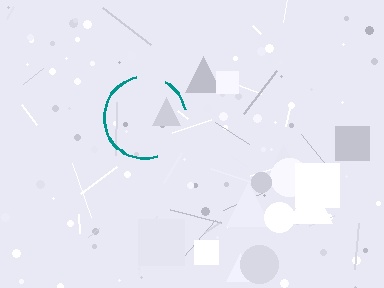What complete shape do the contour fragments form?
The contour fragments form a circle.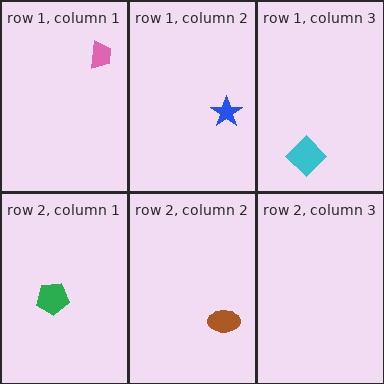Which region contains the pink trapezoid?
The row 1, column 1 region.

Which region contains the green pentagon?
The row 2, column 1 region.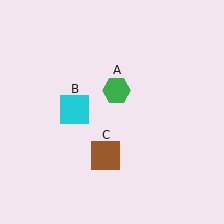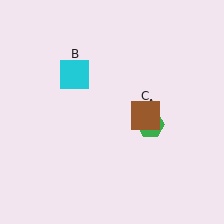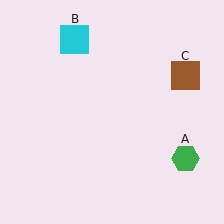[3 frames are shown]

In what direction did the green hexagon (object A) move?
The green hexagon (object A) moved down and to the right.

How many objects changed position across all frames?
3 objects changed position: green hexagon (object A), cyan square (object B), brown square (object C).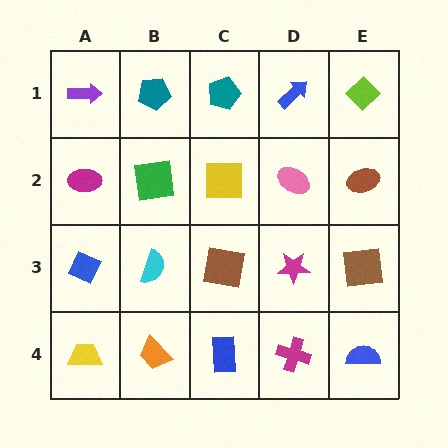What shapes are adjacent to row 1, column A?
A magenta ellipse (row 2, column A), a teal pentagon (row 1, column B).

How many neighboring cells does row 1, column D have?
3.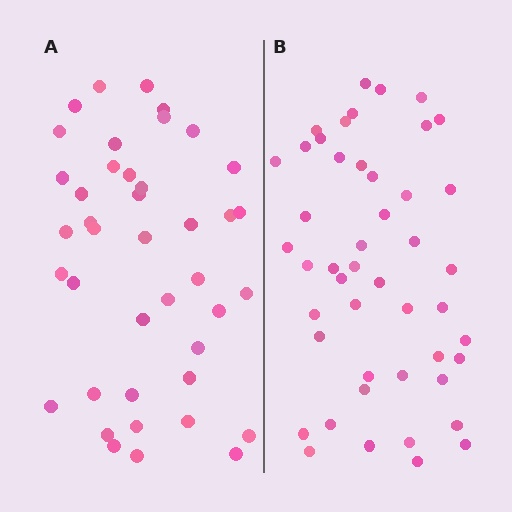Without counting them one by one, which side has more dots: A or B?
Region B (the right region) has more dots.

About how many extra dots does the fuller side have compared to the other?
Region B has about 6 more dots than region A.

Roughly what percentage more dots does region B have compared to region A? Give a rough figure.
About 15% more.